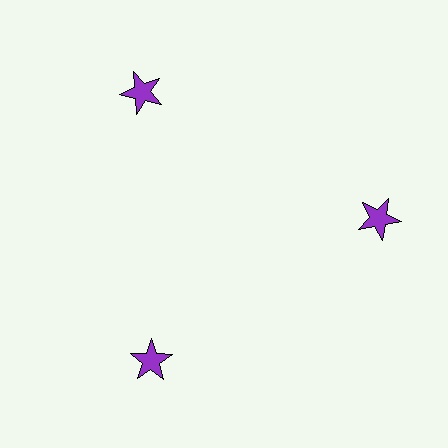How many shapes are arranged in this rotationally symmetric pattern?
There are 3 shapes, arranged in 3 groups of 1.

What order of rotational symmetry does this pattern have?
This pattern has 3-fold rotational symmetry.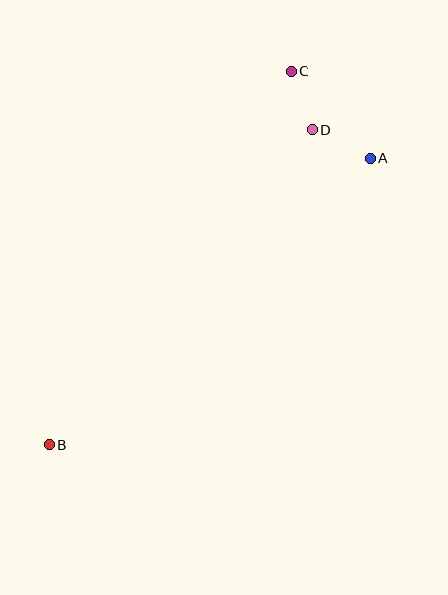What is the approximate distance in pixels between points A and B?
The distance between A and B is approximately 430 pixels.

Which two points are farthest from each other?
Points B and C are farthest from each other.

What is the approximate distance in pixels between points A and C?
The distance between A and C is approximately 117 pixels.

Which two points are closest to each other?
Points C and D are closest to each other.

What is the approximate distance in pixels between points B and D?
The distance between B and D is approximately 410 pixels.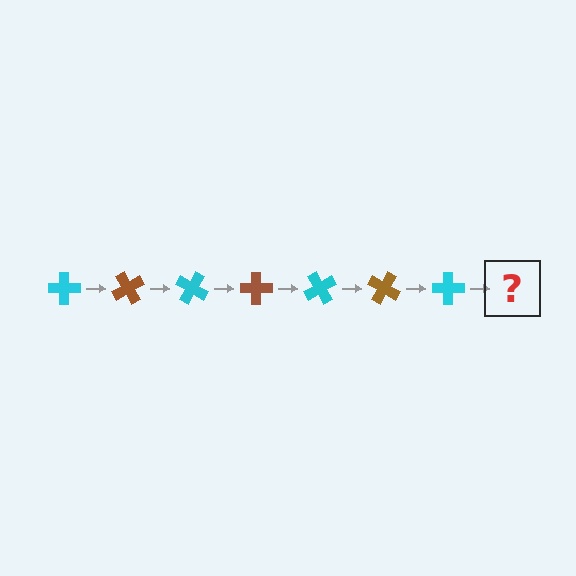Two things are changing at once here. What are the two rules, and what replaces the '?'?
The two rules are that it rotates 60 degrees each step and the color cycles through cyan and brown. The '?' should be a brown cross, rotated 420 degrees from the start.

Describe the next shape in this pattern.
It should be a brown cross, rotated 420 degrees from the start.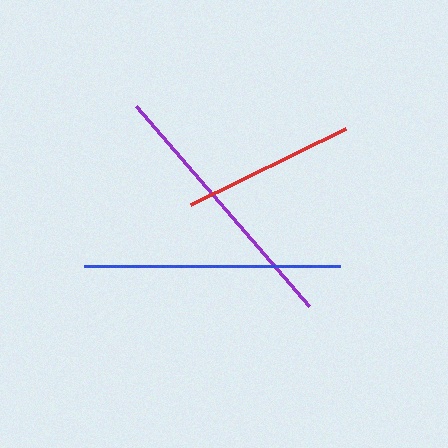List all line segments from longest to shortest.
From longest to shortest: purple, blue, red.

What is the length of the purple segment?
The purple segment is approximately 265 pixels long.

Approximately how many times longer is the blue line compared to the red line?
The blue line is approximately 1.5 times the length of the red line.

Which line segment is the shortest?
The red line is the shortest at approximately 172 pixels.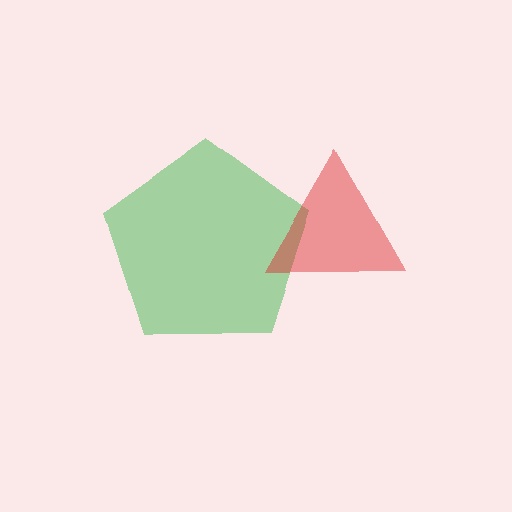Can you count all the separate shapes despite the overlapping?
Yes, there are 2 separate shapes.